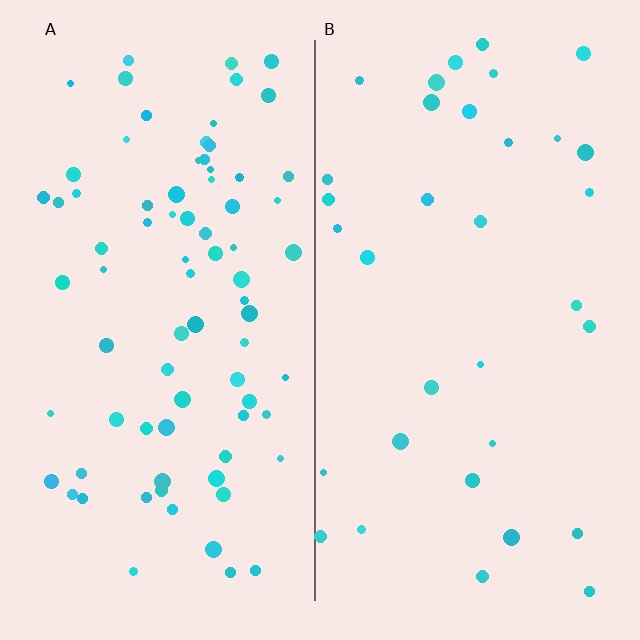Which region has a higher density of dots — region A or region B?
A (the left).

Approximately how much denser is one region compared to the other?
Approximately 2.3× — region A over region B.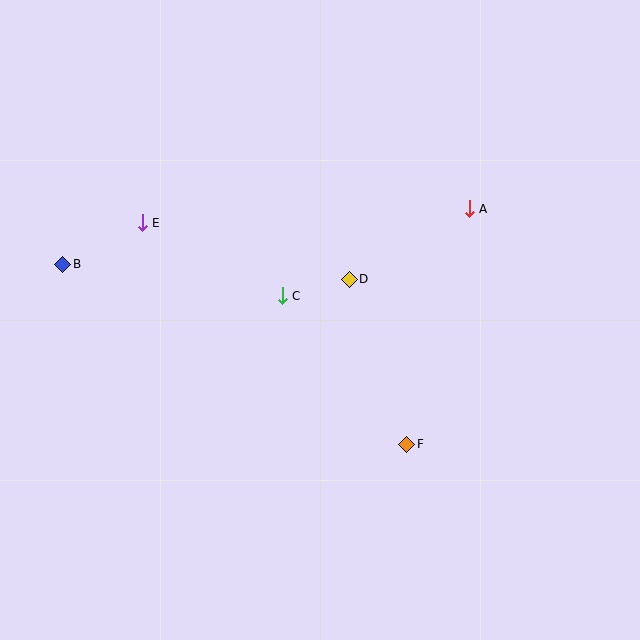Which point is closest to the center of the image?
Point C at (282, 296) is closest to the center.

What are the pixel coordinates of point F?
Point F is at (407, 444).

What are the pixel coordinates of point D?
Point D is at (349, 279).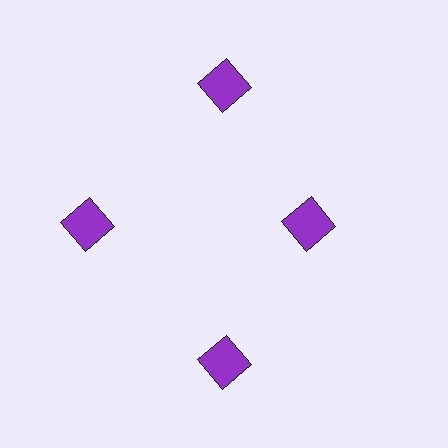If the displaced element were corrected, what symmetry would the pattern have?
It would have 4-fold rotational symmetry — the pattern would map onto itself every 90 degrees.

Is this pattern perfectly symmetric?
No. The 4 purple squares are arranged in a ring, but one element near the 3 o'clock position is pulled inward toward the center, breaking the 4-fold rotational symmetry.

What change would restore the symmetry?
The symmetry would be restored by moving it outward, back onto the ring so that all 4 squares sit at equal angles and equal distance from the center.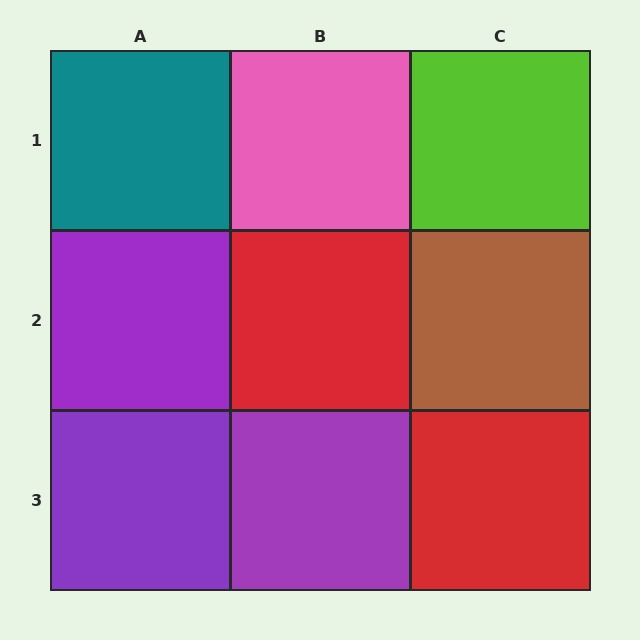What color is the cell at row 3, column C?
Red.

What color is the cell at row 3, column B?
Purple.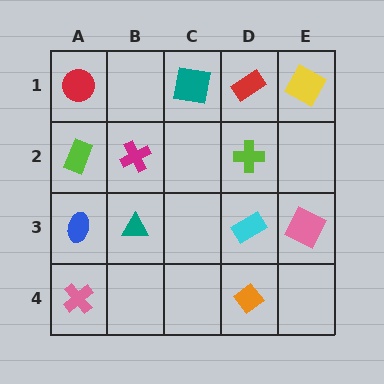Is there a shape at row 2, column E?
No, that cell is empty.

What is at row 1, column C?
A teal square.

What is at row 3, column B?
A teal triangle.